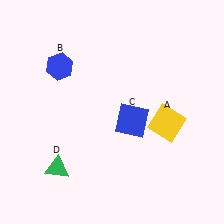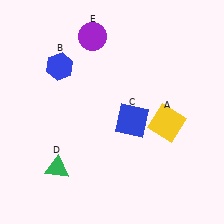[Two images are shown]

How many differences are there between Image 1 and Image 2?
There is 1 difference between the two images.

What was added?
A purple circle (E) was added in Image 2.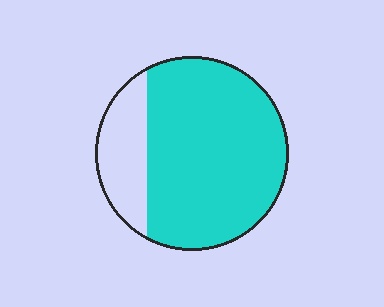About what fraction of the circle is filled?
About four fifths (4/5).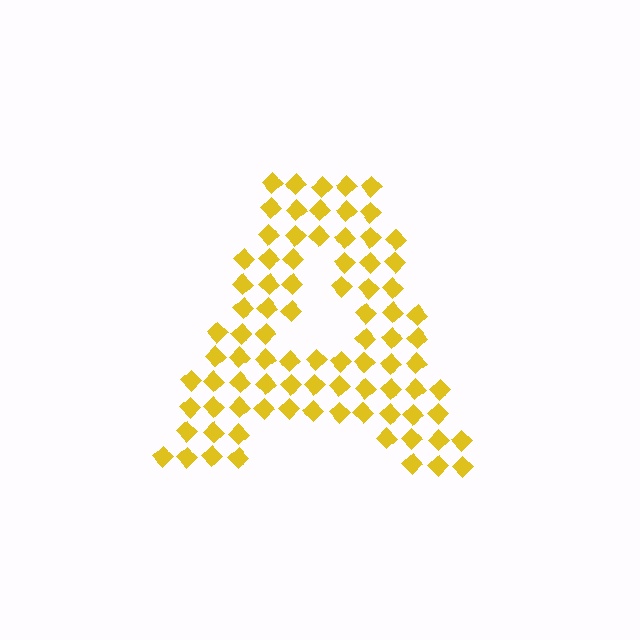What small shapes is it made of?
It is made of small diamonds.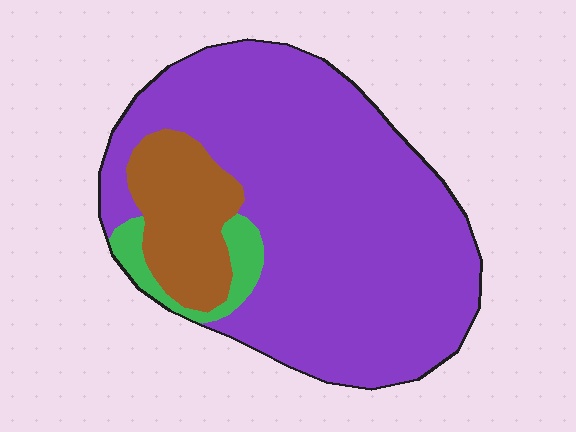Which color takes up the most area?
Purple, at roughly 80%.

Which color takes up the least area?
Green, at roughly 5%.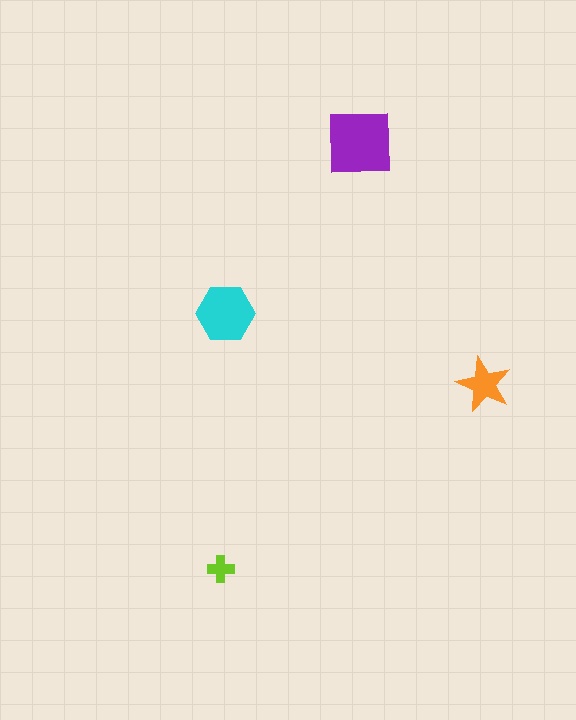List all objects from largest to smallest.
The purple square, the cyan hexagon, the orange star, the lime cross.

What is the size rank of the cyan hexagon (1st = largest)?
2nd.